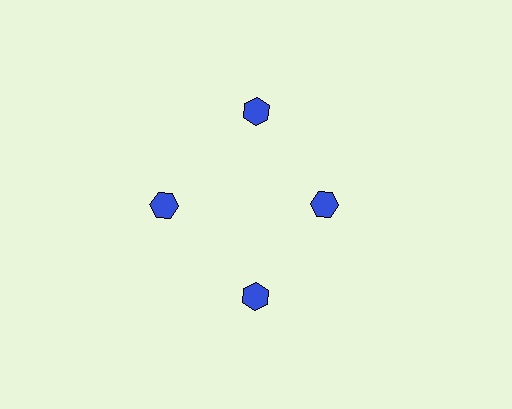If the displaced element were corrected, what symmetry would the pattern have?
It would have 4-fold rotational symmetry — the pattern would map onto itself every 90 degrees.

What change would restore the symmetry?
The symmetry would be restored by moving it outward, back onto the ring so that all 4 hexagons sit at equal angles and equal distance from the center.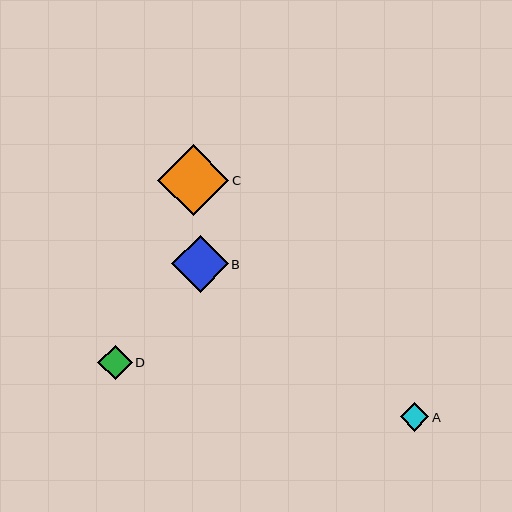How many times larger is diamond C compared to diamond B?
Diamond C is approximately 1.3 times the size of diamond B.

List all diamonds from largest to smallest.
From largest to smallest: C, B, D, A.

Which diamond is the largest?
Diamond C is the largest with a size of approximately 71 pixels.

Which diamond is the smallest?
Diamond A is the smallest with a size of approximately 28 pixels.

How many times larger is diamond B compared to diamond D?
Diamond B is approximately 1.6 times the size of diamond D.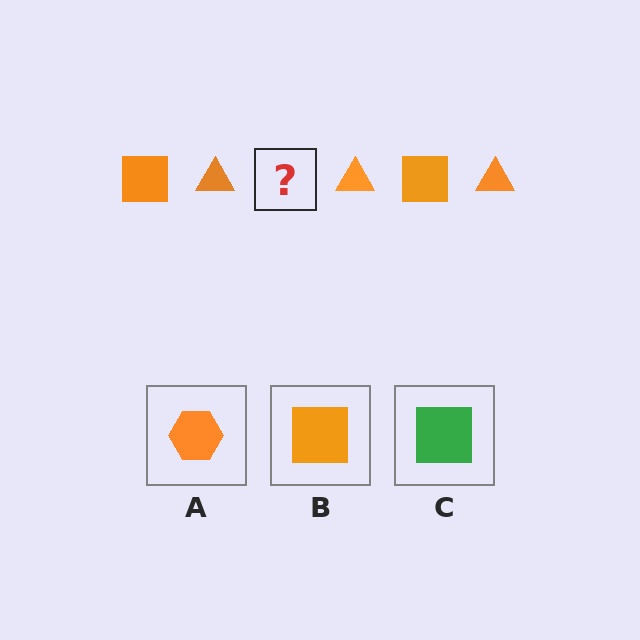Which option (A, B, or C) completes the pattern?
B.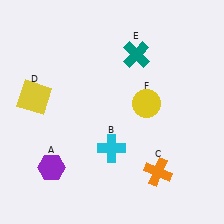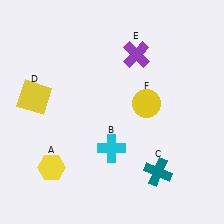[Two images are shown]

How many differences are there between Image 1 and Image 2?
There are 3 differences between the two images.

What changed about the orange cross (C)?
In Image 1, C is orange. In Image 2, it changed to teal.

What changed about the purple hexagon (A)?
In Image 1, A is purple. In Image 2, it changed to yellow.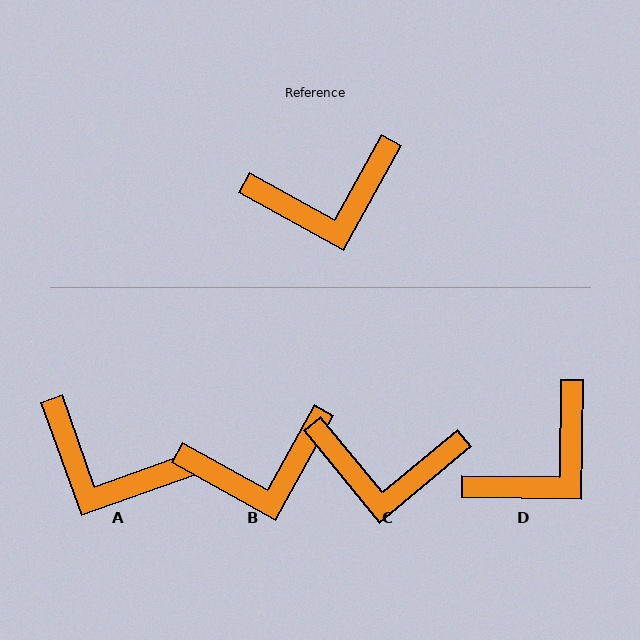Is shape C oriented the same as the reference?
No, it is off by about 22 degrees.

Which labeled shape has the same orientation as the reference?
B.